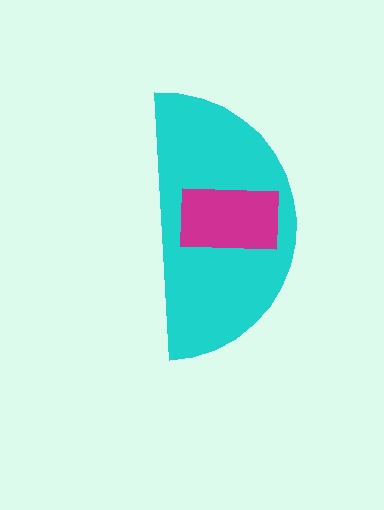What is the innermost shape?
The magenta rectangle.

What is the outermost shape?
The cyan semicircle.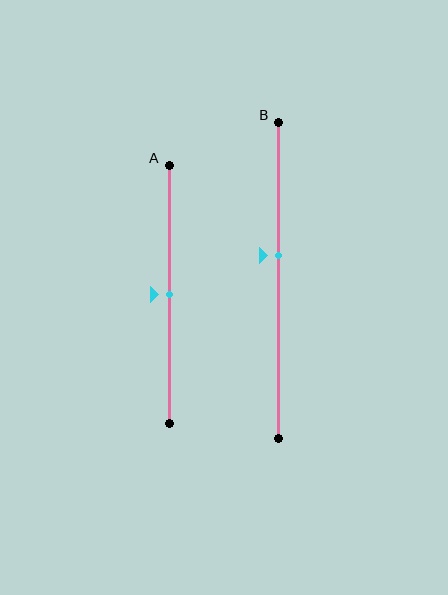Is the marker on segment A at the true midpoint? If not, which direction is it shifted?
Yes, the marker on segment A is at the true midpoint.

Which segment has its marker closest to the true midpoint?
Segment A has its marker closest to the true midpoint.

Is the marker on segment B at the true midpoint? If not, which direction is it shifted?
No, the marker on segment B is shifted upward by about 8% of the segment length.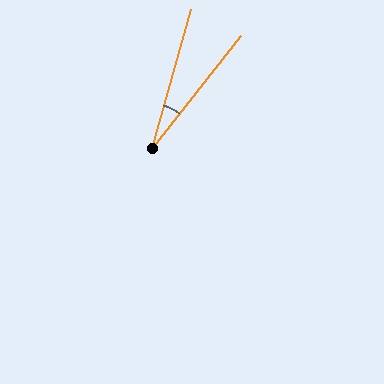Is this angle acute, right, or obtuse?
It is acute.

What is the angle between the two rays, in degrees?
Approximately 22 degrees.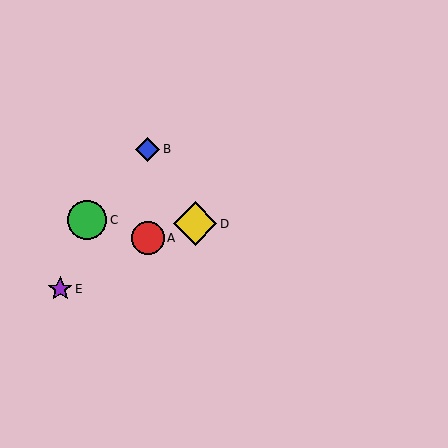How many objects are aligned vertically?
2 objects (A, B) are aligned vertically.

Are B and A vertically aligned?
Yes, both are at x≈148.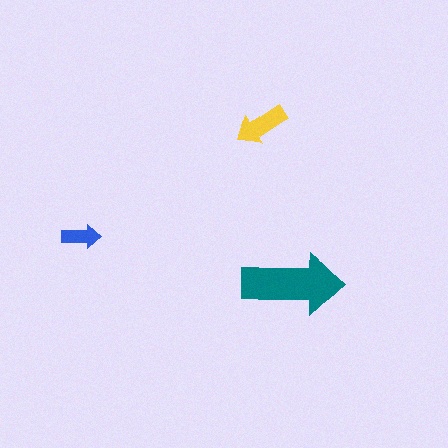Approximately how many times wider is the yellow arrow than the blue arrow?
About 1.5 times wider.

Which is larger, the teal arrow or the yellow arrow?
The teal one.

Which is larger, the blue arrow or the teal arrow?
The teal one.